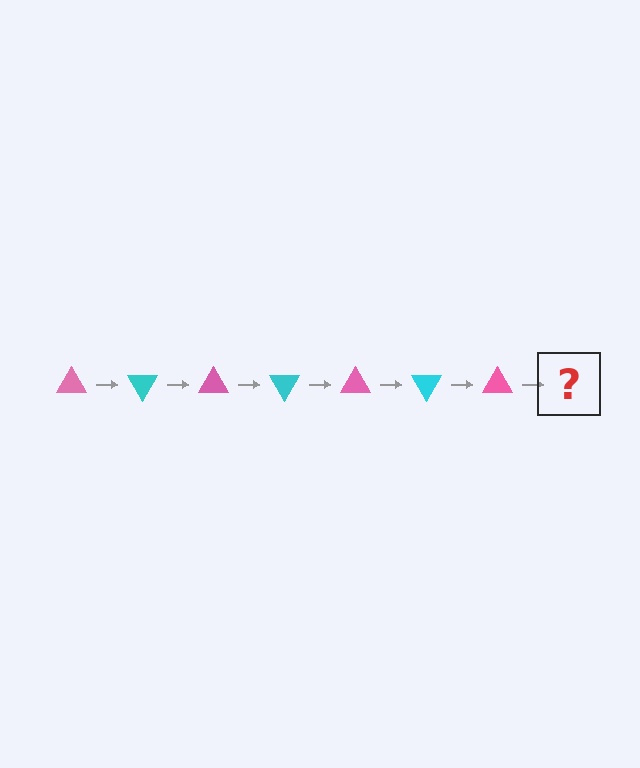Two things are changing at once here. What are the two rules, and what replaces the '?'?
The two rules are that it rotates 60 degrees each step and the color cycles through pink and cyan. The '?' should be a cyan triangle, rotated 420 degrees from the start.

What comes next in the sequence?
The next element should be a cyan triangle, rotated 420 degrees from the start.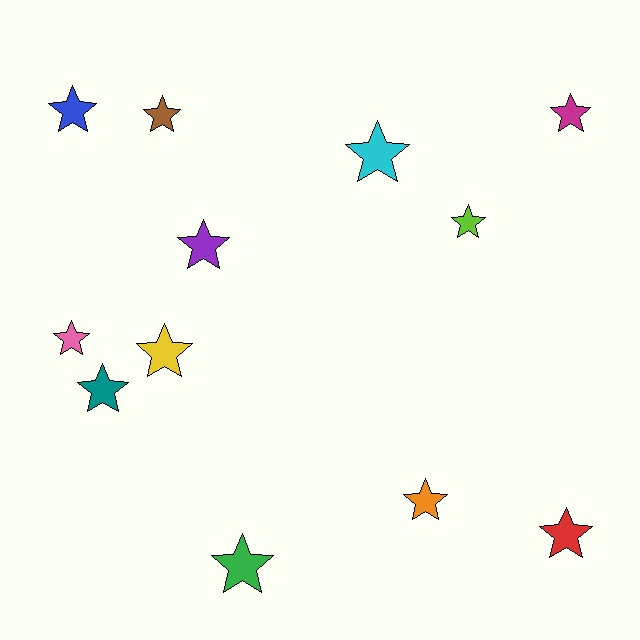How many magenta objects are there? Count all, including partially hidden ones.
There is 1 magenta object.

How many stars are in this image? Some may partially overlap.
There are 12 stars.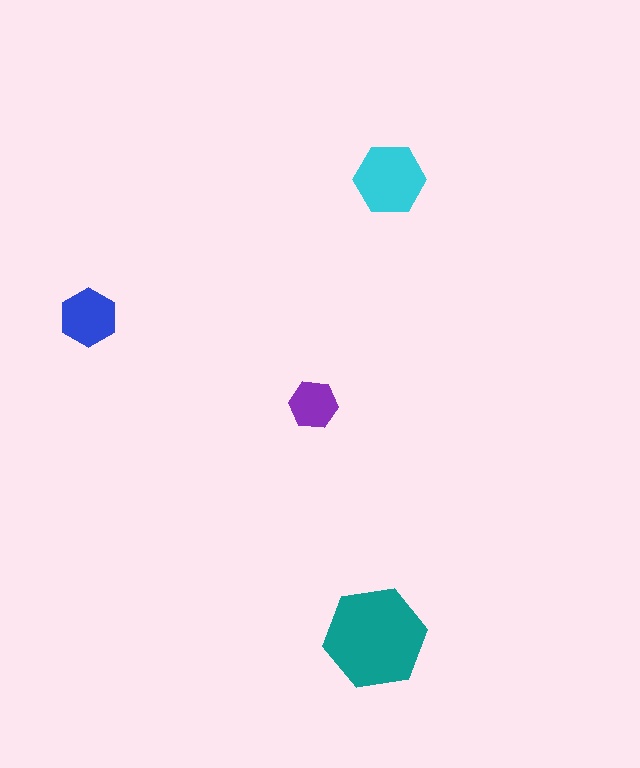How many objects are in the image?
There are 4 objects in the image.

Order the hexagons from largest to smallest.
the teal one, the cyan one, the blue one, the purple one.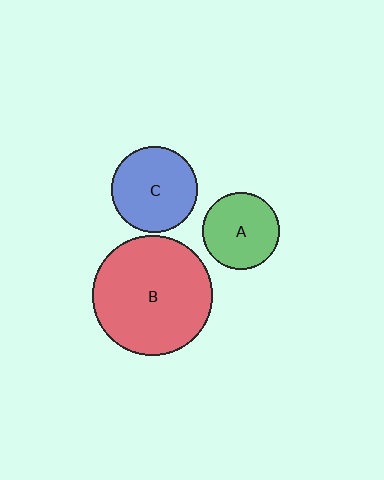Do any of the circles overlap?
No, none of the circles overlap.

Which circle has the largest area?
Circle B (red).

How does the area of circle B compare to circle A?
Approximately 2.4 times.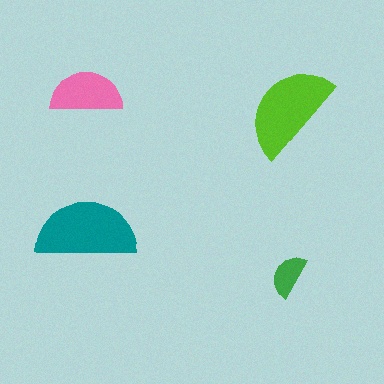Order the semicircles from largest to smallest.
the teal one, the lime one, the pink one, the green one.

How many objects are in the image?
There are 4 objects in the image.